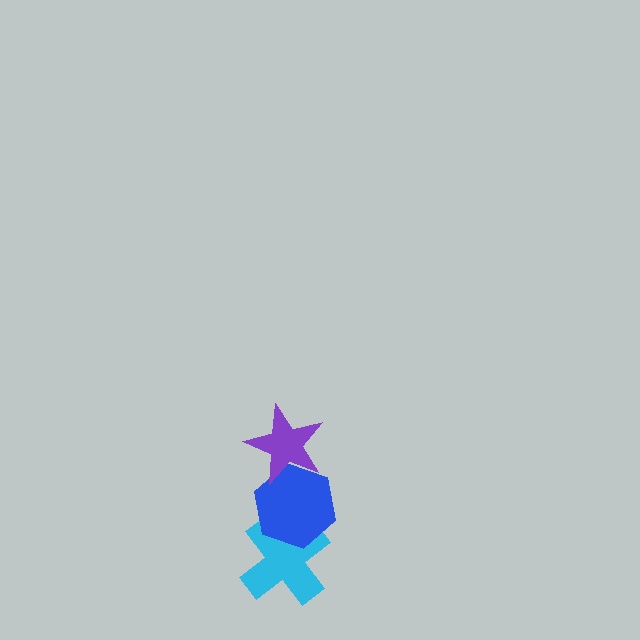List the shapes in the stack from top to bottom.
From top to bottom: the purple star, the blue hexagon, the cyan cross.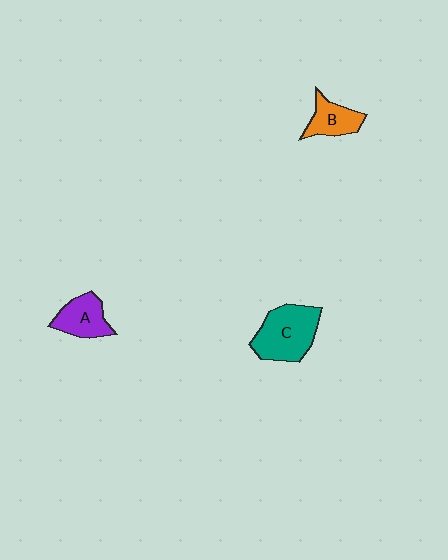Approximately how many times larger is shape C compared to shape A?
Approximately 1.6 times.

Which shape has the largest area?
Shape C (teal).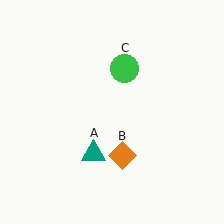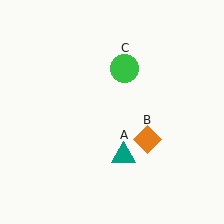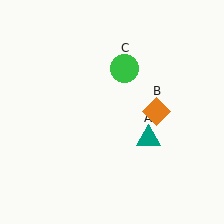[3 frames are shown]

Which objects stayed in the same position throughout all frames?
Green circle (object C) remained stationary.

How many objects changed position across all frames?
2 objects changed position: teal triangle (object A), orange diamond (object B).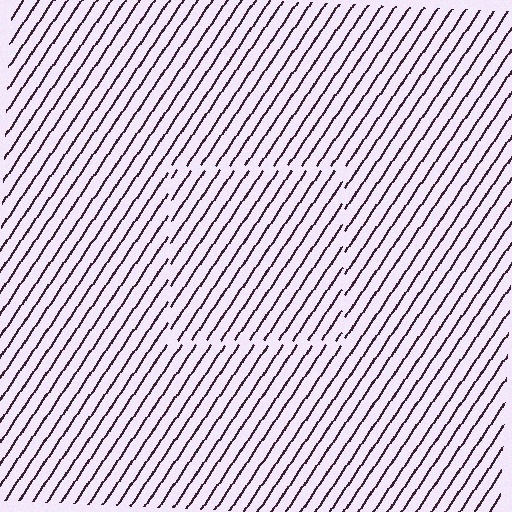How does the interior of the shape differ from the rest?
The interior of the shape contains the same grating, shifted by half a period — the contour is defined by the phase discontinuity where line-ends from the inner and outer gratings abut.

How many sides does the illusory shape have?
4 sides — the line-ends trace a square.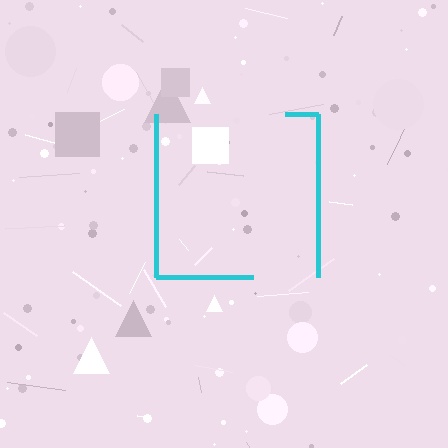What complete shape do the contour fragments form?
The contour fragments form a square.